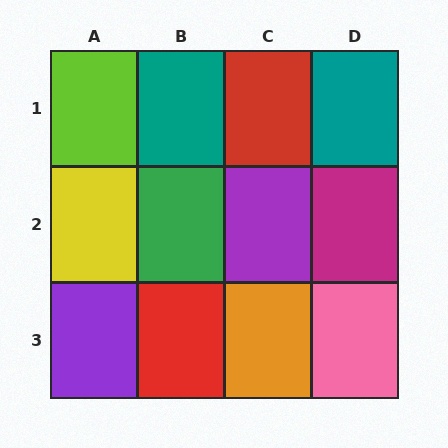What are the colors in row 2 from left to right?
Yellow, green, purple, magenta.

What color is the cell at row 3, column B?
Red.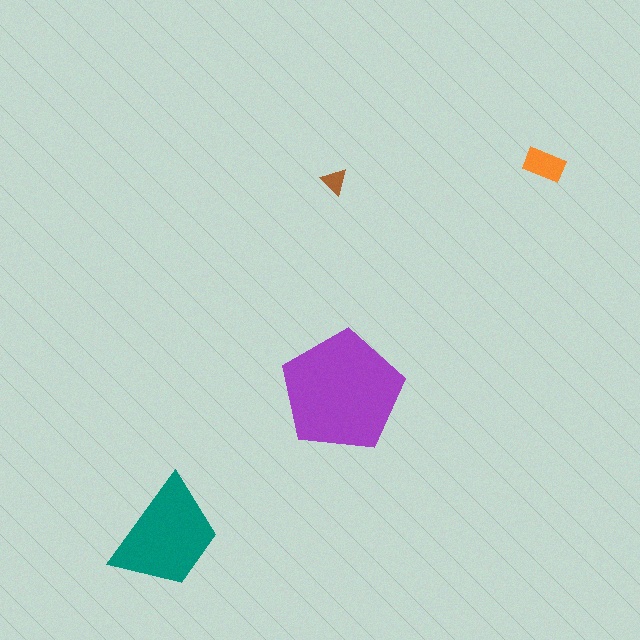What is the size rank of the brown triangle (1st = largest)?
4th.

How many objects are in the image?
There are 4 objects in the image.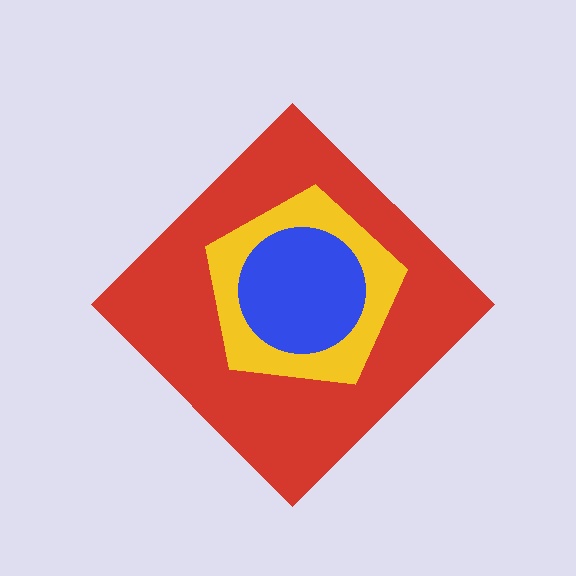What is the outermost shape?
The red diamond.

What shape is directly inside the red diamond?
The yellow pentagon.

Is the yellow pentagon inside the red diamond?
Yes.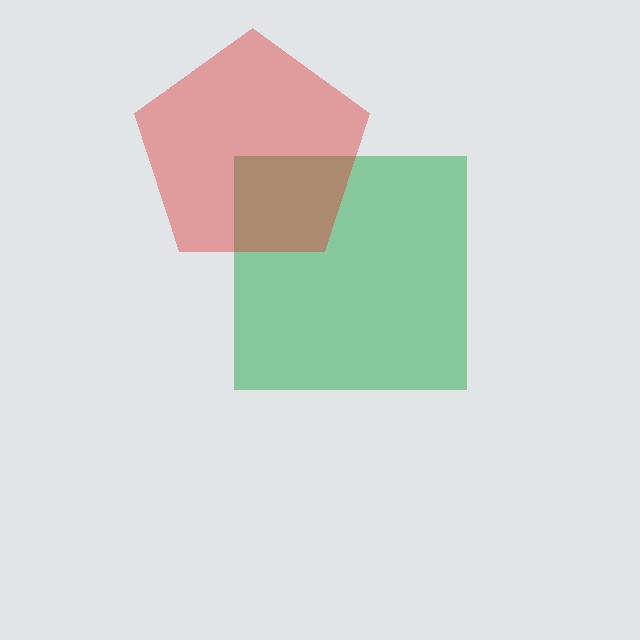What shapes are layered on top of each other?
The layered shapes are: a green square, a red pentagon.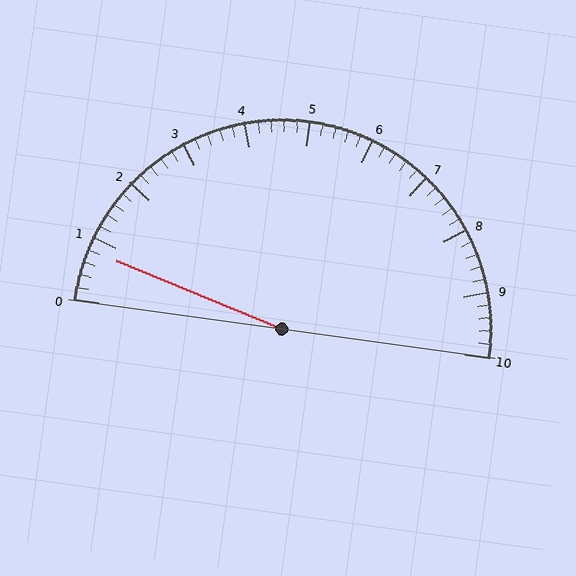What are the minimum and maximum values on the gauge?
The gauge ranges from 0 to 10.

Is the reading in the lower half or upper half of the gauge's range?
The reading is in the lower half of the range (0 to 10).